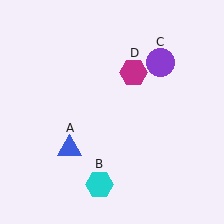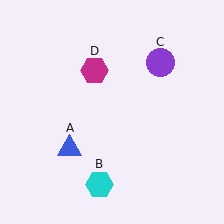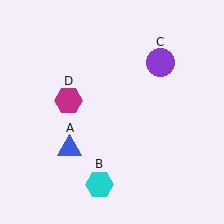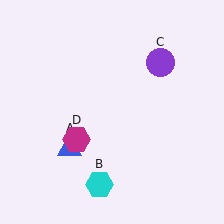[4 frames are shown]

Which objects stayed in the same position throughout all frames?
Blue triangle (object A) and cyan hexagon (object B) and purple circle (object C) remained stationary.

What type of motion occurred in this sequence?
The magenta hexagon (object D) rotated counterclockwise around the center of the scene.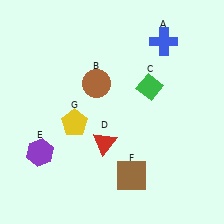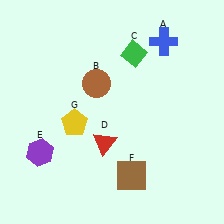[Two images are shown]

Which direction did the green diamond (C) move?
The green diamond (C) moved up.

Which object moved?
The green diamond (C) moved up.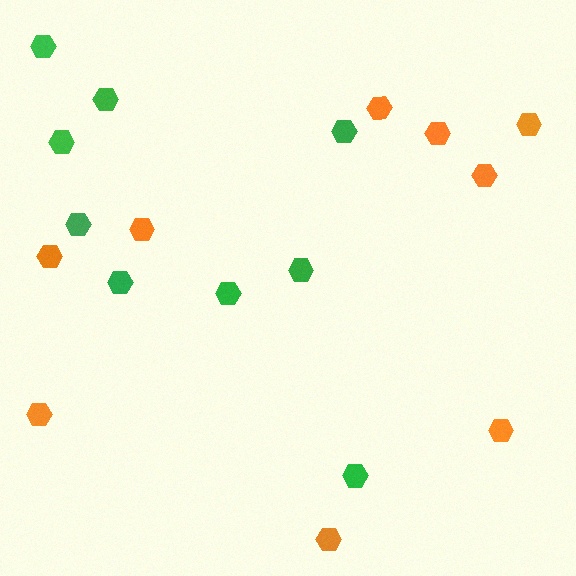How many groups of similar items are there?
There are 2 groups: one group of green hexagons (9) and one group of orange hexagons (9).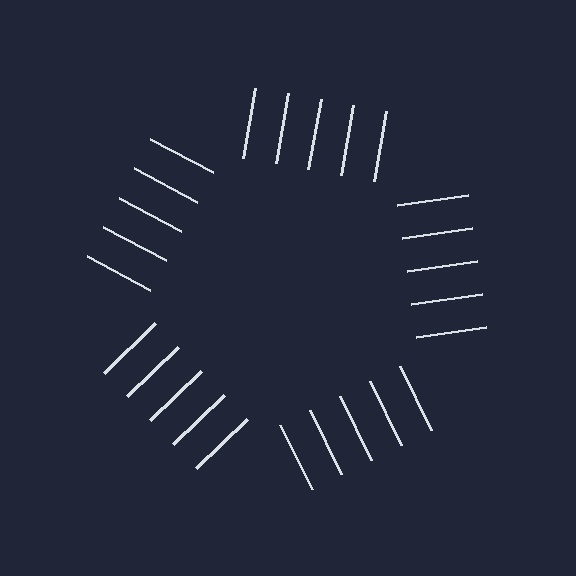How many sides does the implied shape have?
5 sides — the line-ends trace a pentagon.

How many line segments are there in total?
25 — 5 along each of the 5 edges.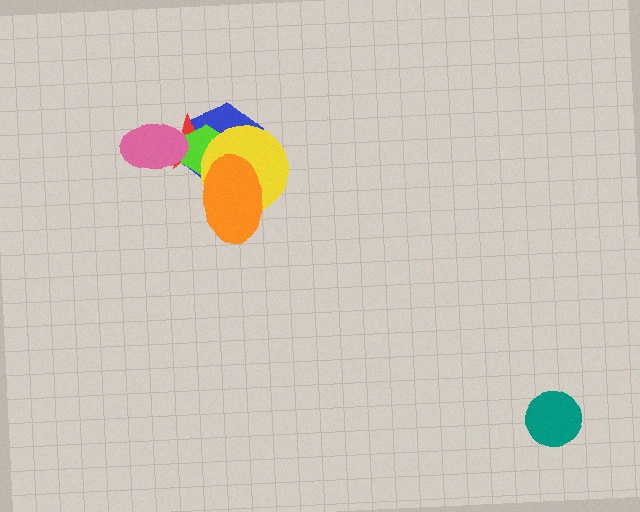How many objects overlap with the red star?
4 objects overlap with the red star.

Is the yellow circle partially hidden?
Yes, it is partially covered by another shape.